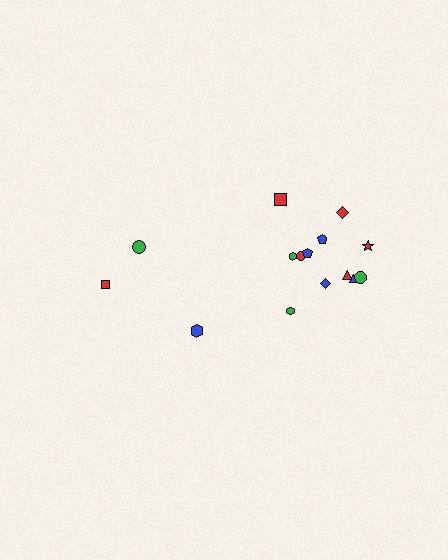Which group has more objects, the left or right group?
The right group.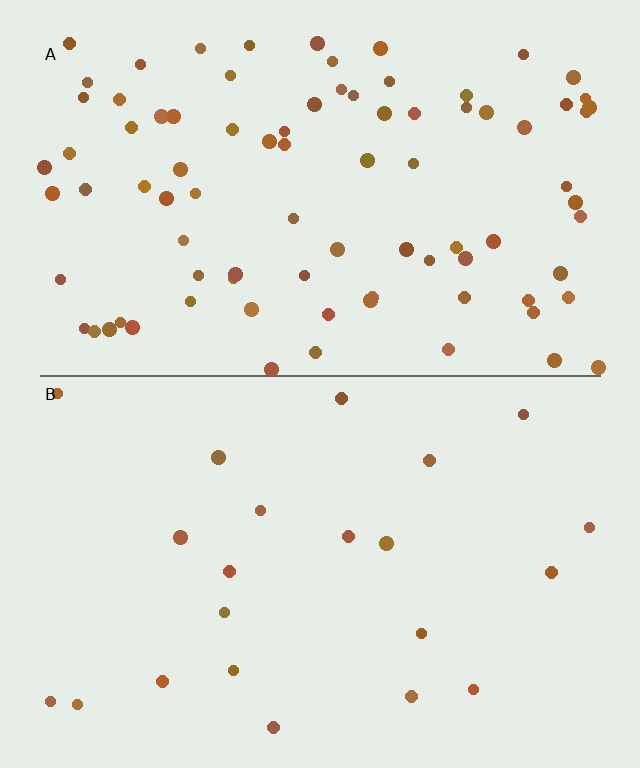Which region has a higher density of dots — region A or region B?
A (the top).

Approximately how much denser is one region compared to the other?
Approximately 4.0× — region A over region B.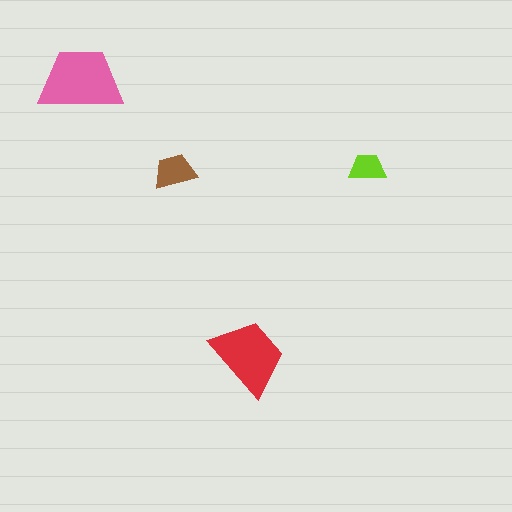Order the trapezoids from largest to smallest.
the pink one, the red one, the brown one, the lime one.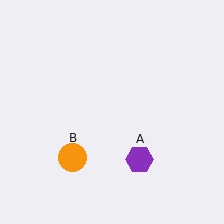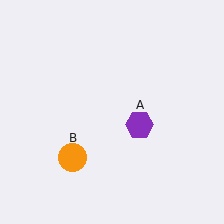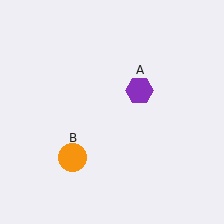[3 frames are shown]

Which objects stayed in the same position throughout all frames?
Orange circle (object B) remained stationary.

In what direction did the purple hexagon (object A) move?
The purple hexagon (object A) moved up.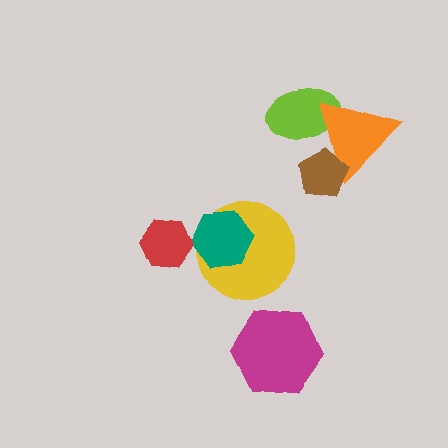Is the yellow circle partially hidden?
Yes, it is partially covered by another shape.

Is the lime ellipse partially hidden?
Yes, it is partially covered by another shape.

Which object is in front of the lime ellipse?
The orange triangle is in front of the lime ellipse.